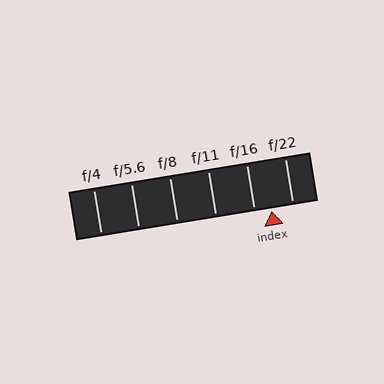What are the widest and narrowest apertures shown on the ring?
The widest aperture shown is f/4 and the narrowest is f/22.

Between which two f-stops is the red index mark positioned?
The index mark is between f/16 and f/22.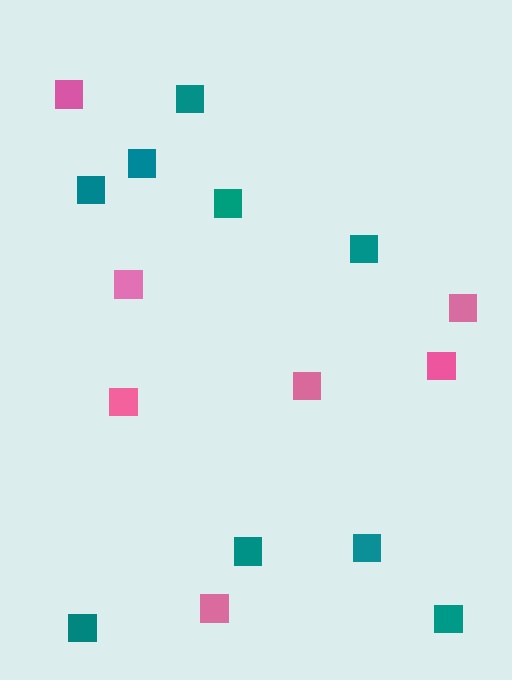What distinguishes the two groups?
There are 2 groups: one group of pink squares (7) and one group of teal squares (9).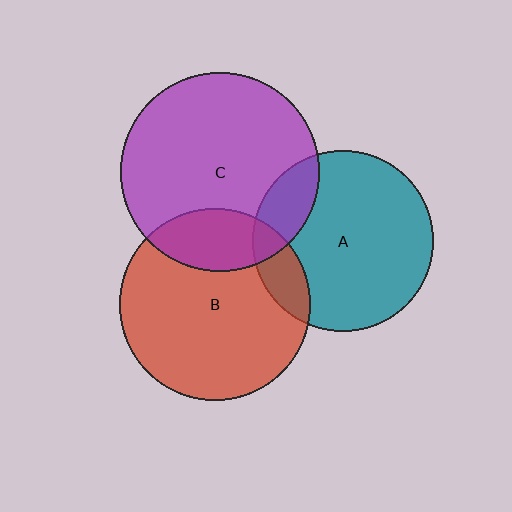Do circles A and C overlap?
Yes.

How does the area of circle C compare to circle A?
Approximately 1.2 times.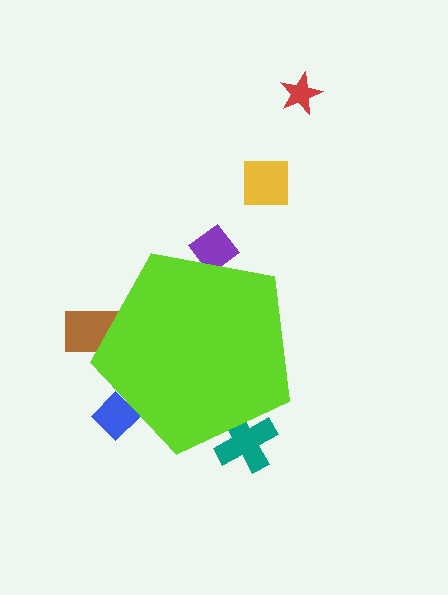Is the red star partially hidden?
No, the red star is fully visible.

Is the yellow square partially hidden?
No, the yellow square is fully visible.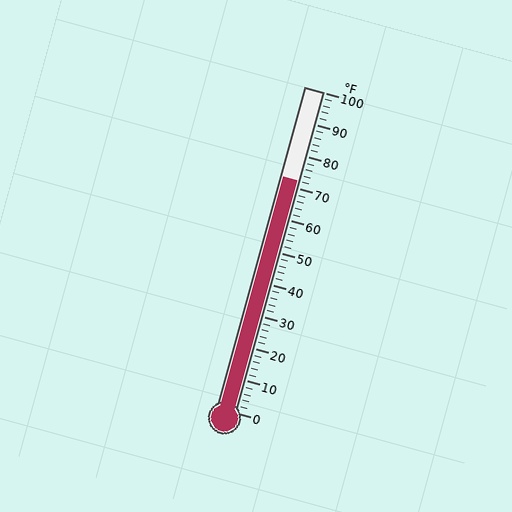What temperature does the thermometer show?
The thermometer shows approximately 72°F.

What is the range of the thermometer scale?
The thermometer scale ranges from 0°F to 100°F.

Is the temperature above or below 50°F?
The temperature is above 50°F.